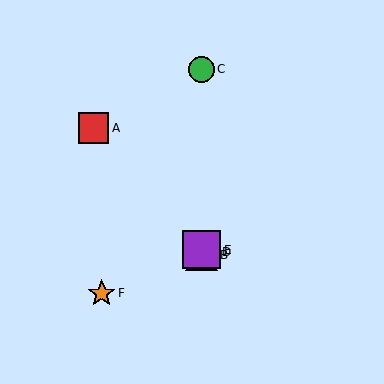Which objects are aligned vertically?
Objects B, C, D, E are aligned vertically.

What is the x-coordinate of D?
Object D is at x≈202.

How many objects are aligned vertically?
4 objects (B, C, D, E) are aligned vertically.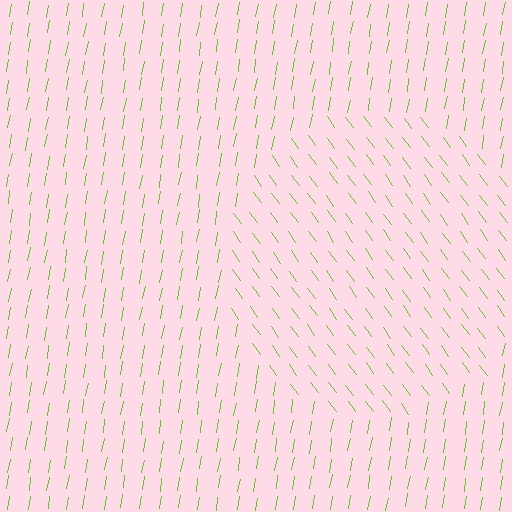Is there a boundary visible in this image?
Yes, there is a texture boundary formed by a change in line orientation.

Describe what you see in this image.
The image is filled with small lime line segments. A circle region in the image has lines oriented differently from the surrounding lines, creating a visible texture boundary.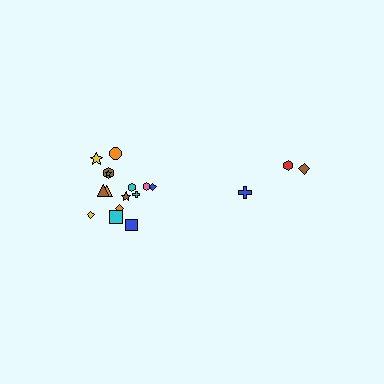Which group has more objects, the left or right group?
The left group.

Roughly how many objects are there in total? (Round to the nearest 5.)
Roughly 20 objects in total.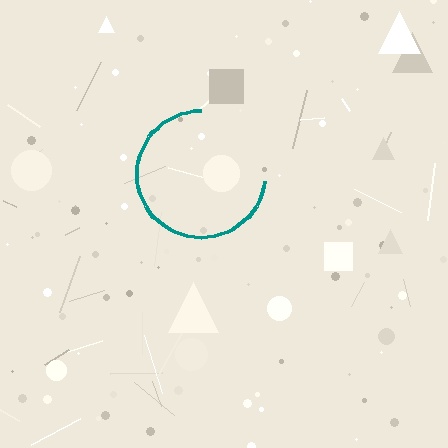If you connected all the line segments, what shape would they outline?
They would outline a circle.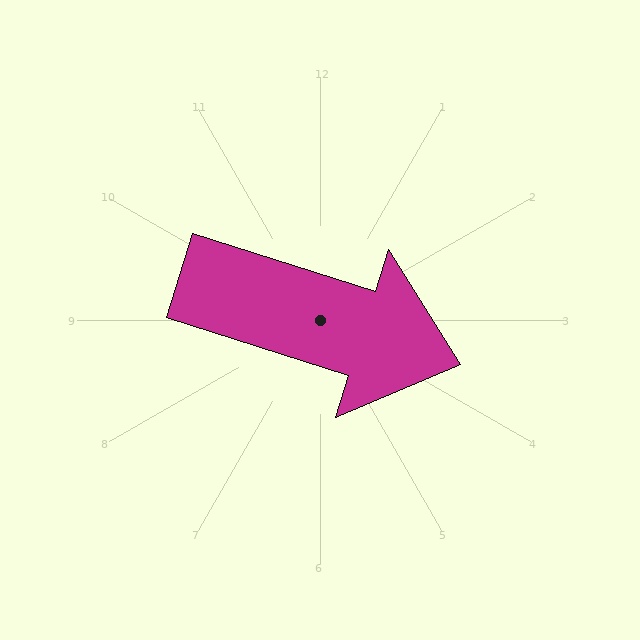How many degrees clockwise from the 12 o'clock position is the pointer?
Approximately 107 degrees.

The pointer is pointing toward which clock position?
Roughly 4 o'clock.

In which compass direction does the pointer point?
East.